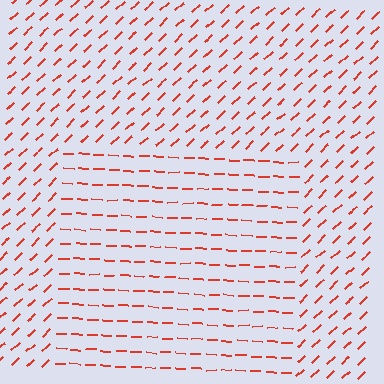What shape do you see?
I see a rectangle.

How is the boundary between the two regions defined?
The boundary is defined purely by a change in line orientation (approximately 45 degrees difference). All lines are the same color and thickness.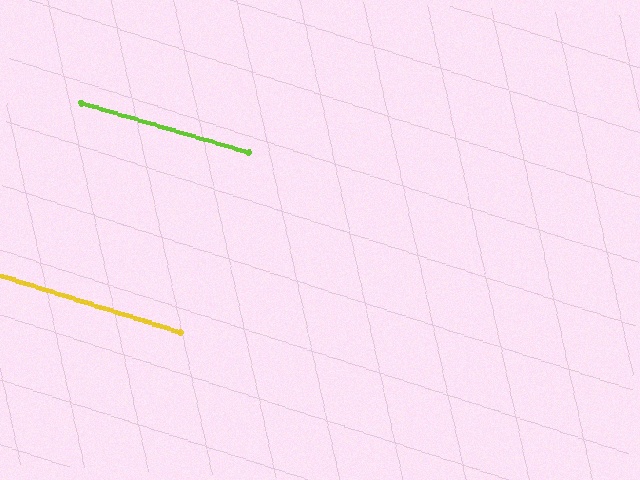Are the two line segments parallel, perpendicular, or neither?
Parallel — their directions differ by only 0.8°.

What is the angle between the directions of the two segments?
Approximately 1 degree.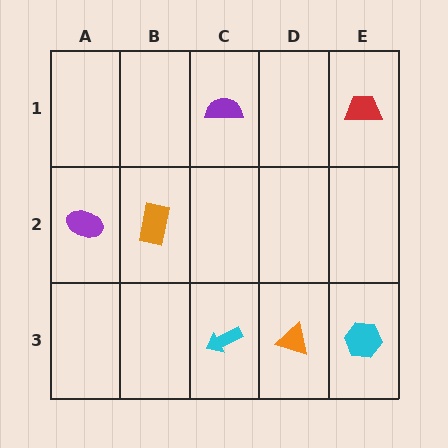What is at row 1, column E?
A red trapezoid.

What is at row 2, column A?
A purple ellipse.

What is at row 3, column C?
A cyan arrow.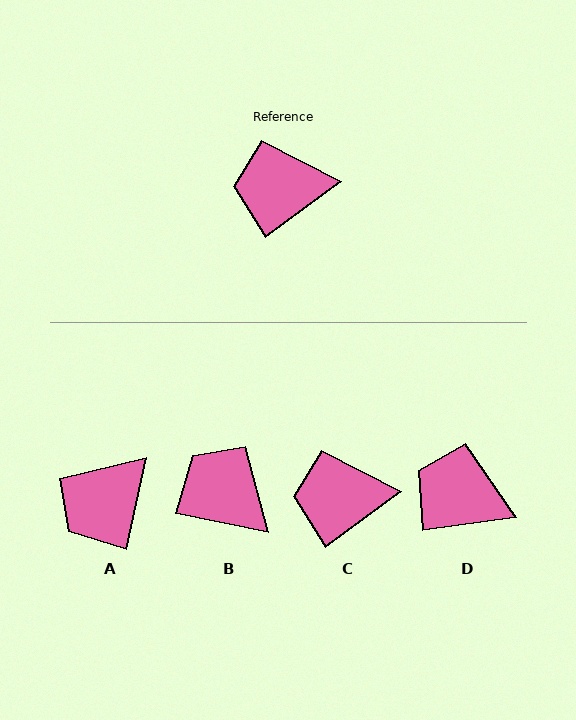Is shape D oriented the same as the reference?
No, it is off by about 28 degrees.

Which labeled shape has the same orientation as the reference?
C.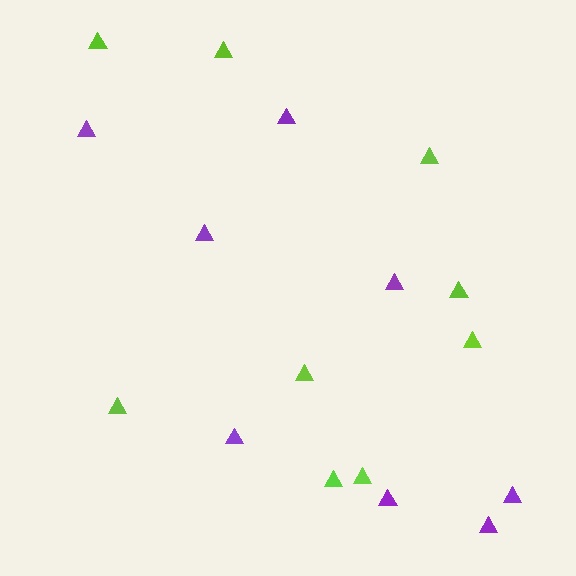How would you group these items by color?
There are 2 groups: one group of lime triangles (9) and one group of purple triangles (8).